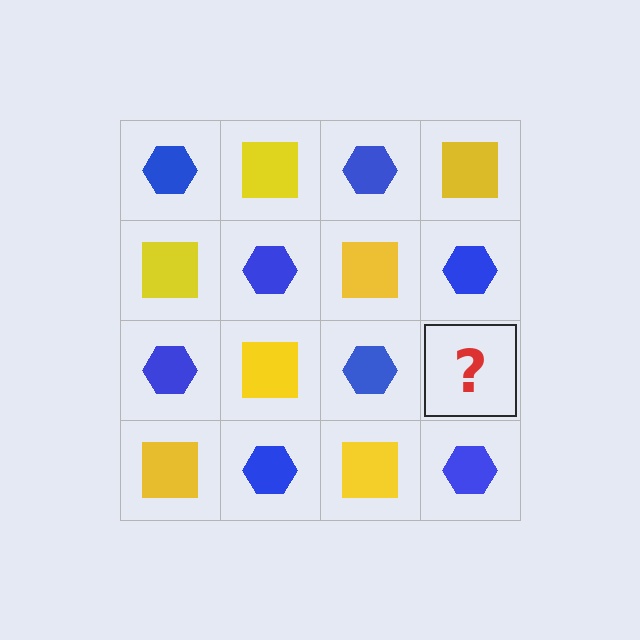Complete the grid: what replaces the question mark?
The question mark should be replaced with a yellow square.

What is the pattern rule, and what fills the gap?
The rule is that it alternates blue hexagon and yellow square in a checkerboard pattern. The gap should be filled with a yellow square.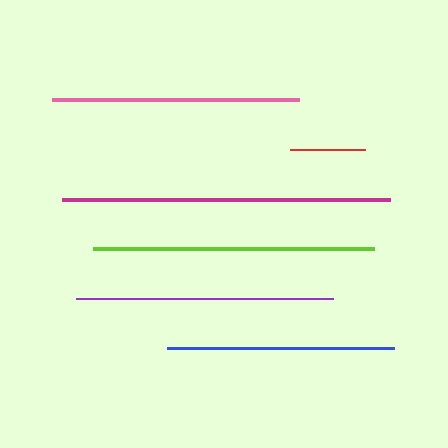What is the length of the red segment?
The red segment is approximately 75 pixels long.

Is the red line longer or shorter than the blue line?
The blue line is longer than the red line.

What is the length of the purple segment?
The purple segment is approximately 257 pixels long.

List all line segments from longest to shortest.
From longest to shortest: magenta, lime, purple, pink, blue, red.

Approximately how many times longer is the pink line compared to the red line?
The pink line is approximately 3.3 times the length of the red line.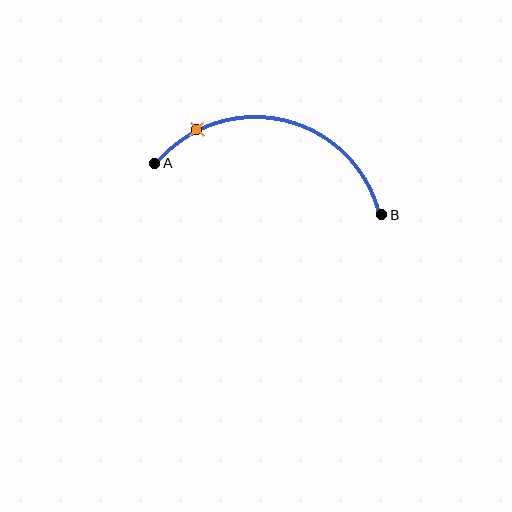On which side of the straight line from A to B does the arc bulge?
The arc bulges above the straight line connecting A and B.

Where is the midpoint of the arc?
The arc midpoint is the point on the curve farthest from the straight line joining A and B. It sits above that line.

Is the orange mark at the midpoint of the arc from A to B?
No. The orange mark lies on the arc but is closer to endpoint A. The arc midpoint would be at the point on the curve equidistant along the arc from both A and B.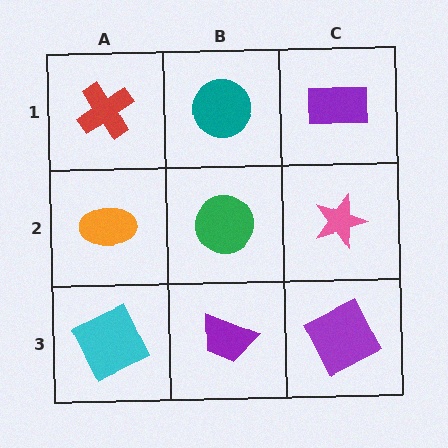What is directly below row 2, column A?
A cyan square.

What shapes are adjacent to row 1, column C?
A pink star (row 2, column C), a teal circle (row 1, column B).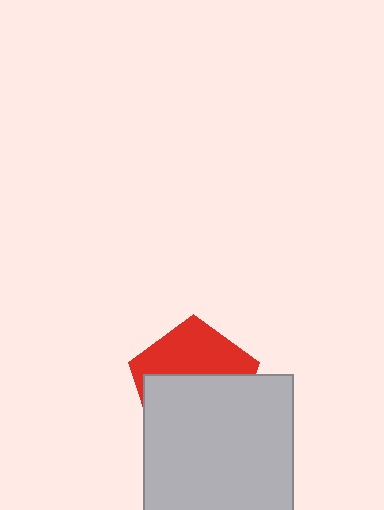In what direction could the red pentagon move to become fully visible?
The red pentagon could move up. That would shift it out from behind the light gray rectangle entirely.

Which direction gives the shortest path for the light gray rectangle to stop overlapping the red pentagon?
Moving down gives the shortest separation.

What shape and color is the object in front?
The object in front is a light gray rectangle.